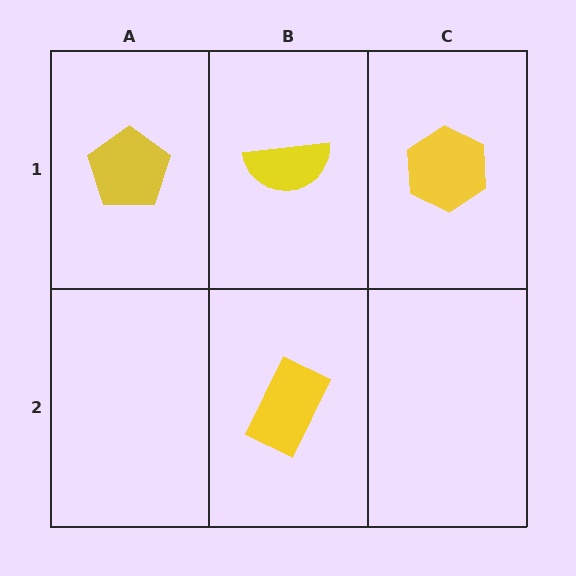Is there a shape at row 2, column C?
No, that cell is empty.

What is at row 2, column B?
A yellow rectangle.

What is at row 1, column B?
A yellow semicircle.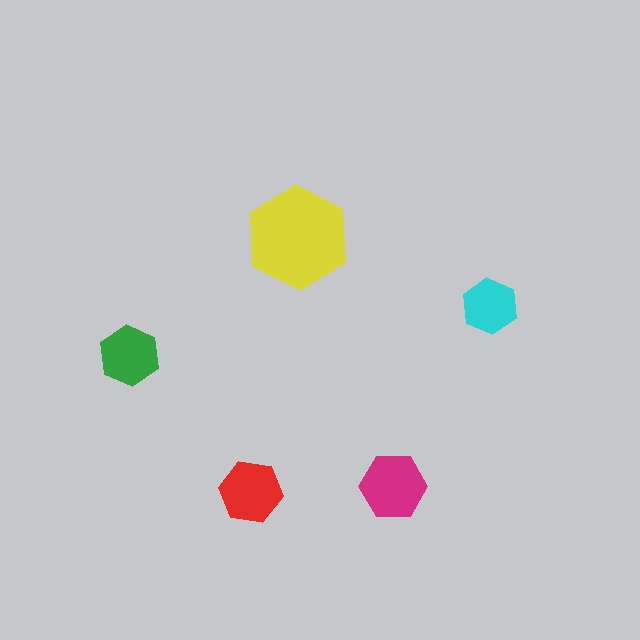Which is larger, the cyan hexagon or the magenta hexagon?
The magenta one.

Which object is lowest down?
The red hexagon is bottommost.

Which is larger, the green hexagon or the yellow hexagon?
The yellow one.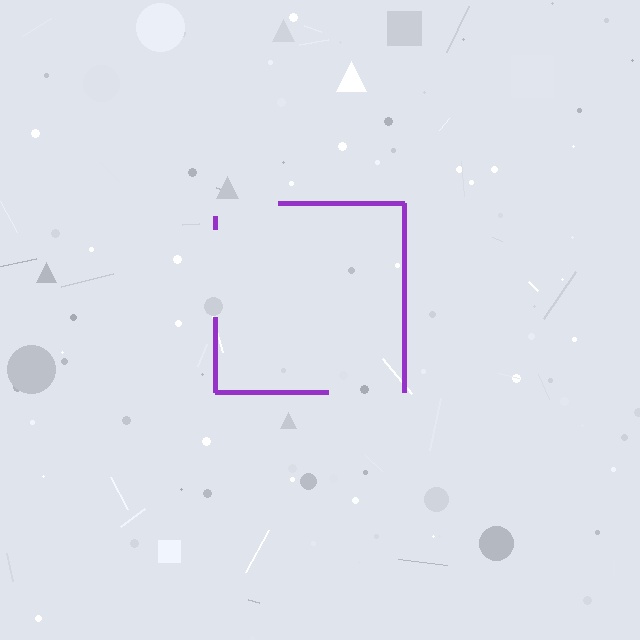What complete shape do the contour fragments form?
The contour fragments form a square.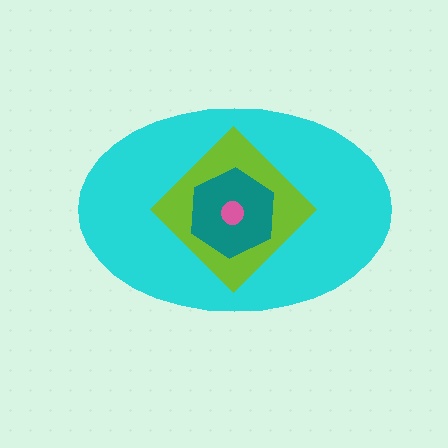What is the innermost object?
The pink circle.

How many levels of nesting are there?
4.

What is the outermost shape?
The cyan ellipse.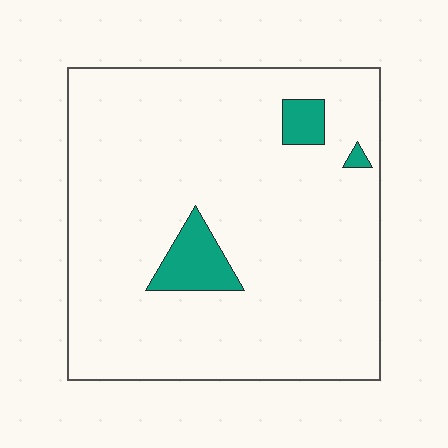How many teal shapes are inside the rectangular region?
3.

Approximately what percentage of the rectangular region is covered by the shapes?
Approximately 5%.